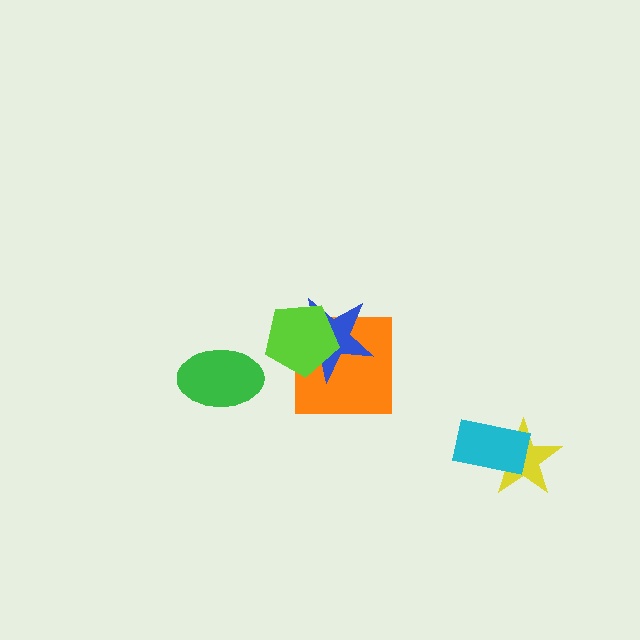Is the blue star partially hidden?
Yes, it is partially covered by another shape.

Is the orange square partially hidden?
Yes, it is partially covered by another shape.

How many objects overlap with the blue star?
2 objects overlap with the blue star.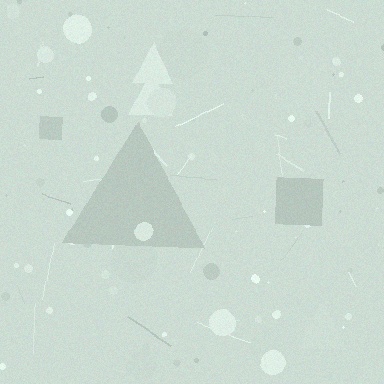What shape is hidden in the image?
A triangle is hidden in the image.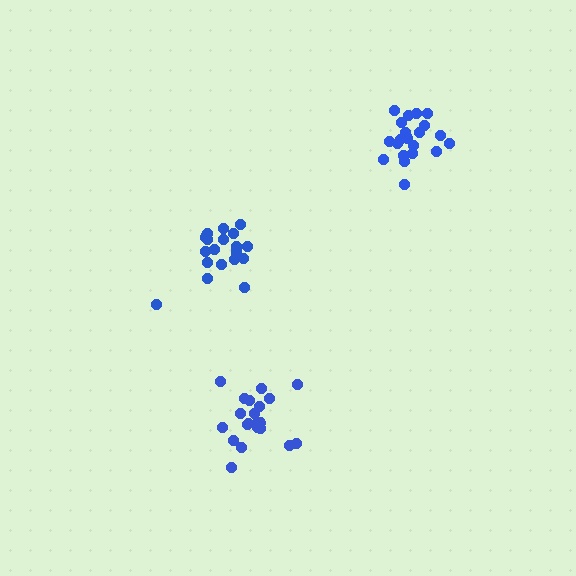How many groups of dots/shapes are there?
There are 3 groups.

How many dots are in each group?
Group 1: 21 dots, Group 2: 21 dots, Group 3: 21 dots (63 total).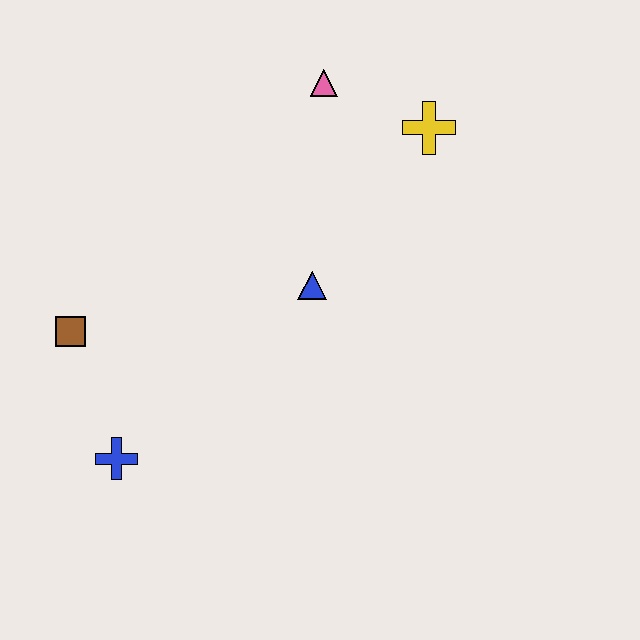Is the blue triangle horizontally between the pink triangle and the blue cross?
Yes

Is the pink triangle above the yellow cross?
Yes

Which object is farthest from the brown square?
The yellow cross is farthest from the brown square.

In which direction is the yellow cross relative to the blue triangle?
The yellow cross is above the blue triangle.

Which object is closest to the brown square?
The blue cross is closest to the brown square.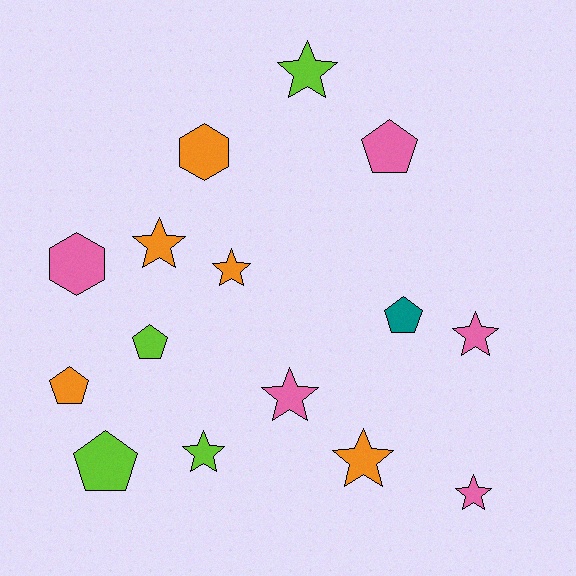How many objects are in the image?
There are 15 objects.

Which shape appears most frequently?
Star, with 8 objects.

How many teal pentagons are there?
There is 1 teal pentagon.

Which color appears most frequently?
Pink, with 5 objects.